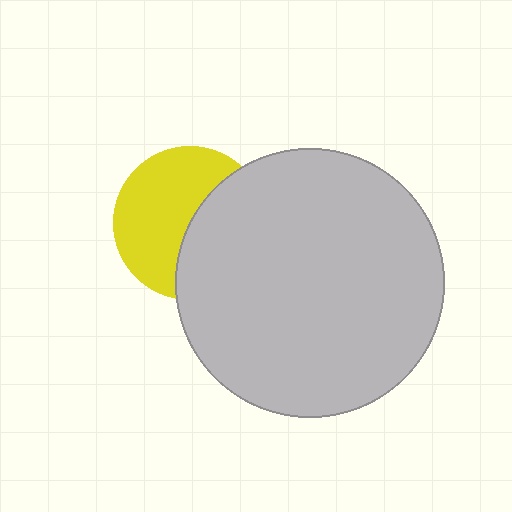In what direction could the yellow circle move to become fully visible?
The yellow circle could move left. That would shift it out from behind the light gray circle entirely.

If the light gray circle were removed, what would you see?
You would see the complete yellow circle.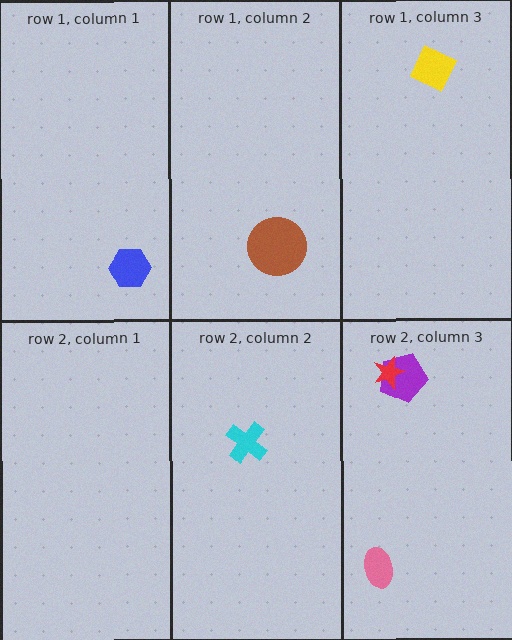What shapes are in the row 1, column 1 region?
The blue hexagon.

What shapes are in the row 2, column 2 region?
The cyan cross.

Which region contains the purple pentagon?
The row 2, column 3 region.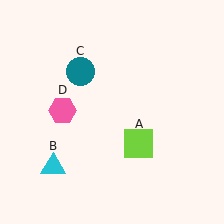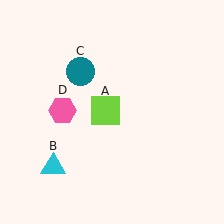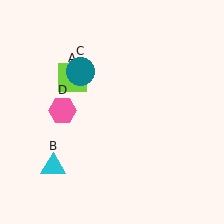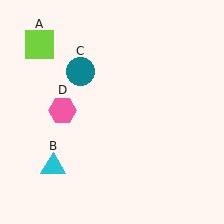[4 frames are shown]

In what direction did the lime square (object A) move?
The lime square (object A) moved up and to the left.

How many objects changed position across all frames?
1 object changed position: lime square (object A).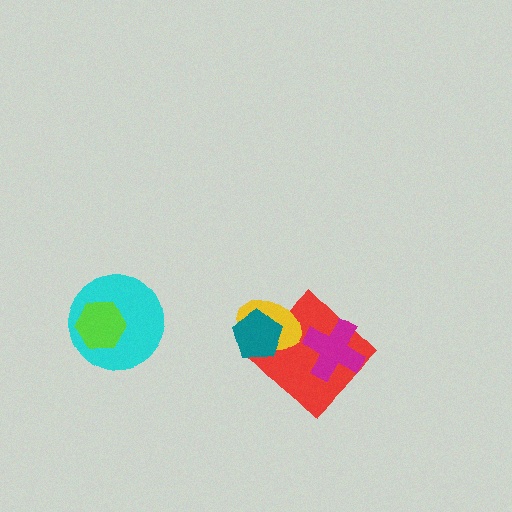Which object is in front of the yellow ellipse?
The teal pentagon is in front of the yellow ellipse.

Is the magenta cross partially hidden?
No, no other shape covers it.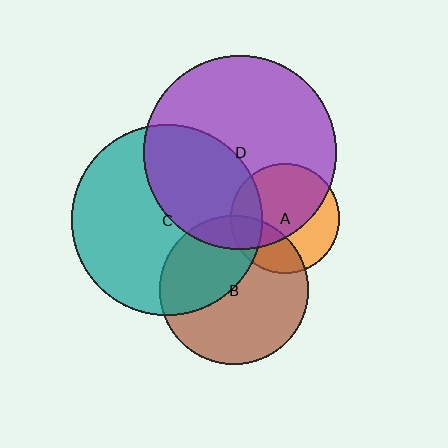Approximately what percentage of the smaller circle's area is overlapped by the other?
Approximately 20%.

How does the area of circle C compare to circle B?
Approximately 1.6 times.